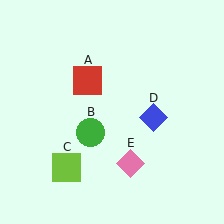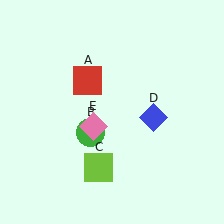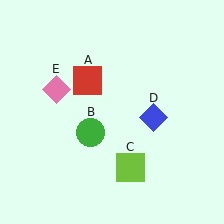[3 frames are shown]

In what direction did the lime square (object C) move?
The lime square (object C) moved right.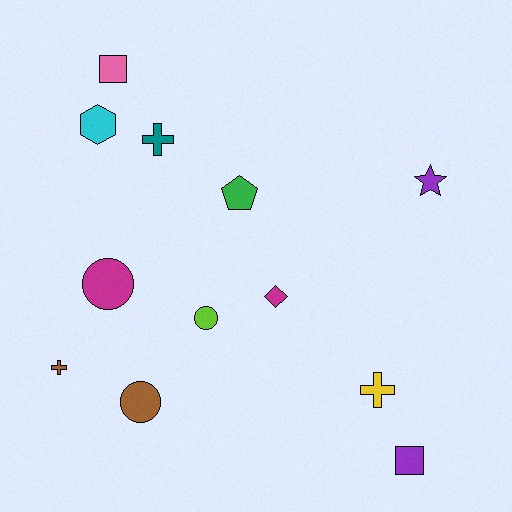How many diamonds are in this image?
There is 1 diamond.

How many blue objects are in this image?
There are no blue objects.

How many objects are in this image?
There are 12 objects.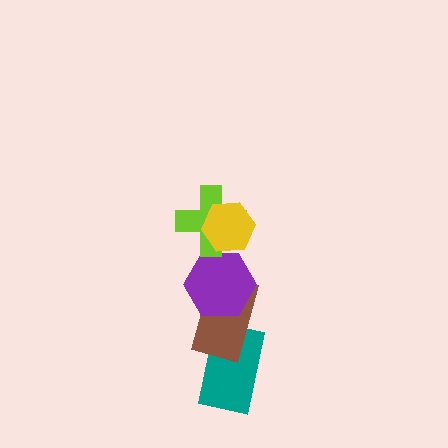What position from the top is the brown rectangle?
The brown rectangle is 4th from the top.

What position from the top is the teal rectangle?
The teal rectangle is 5th from the top.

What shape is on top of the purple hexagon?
The lime cross is on top of the purple hexagon.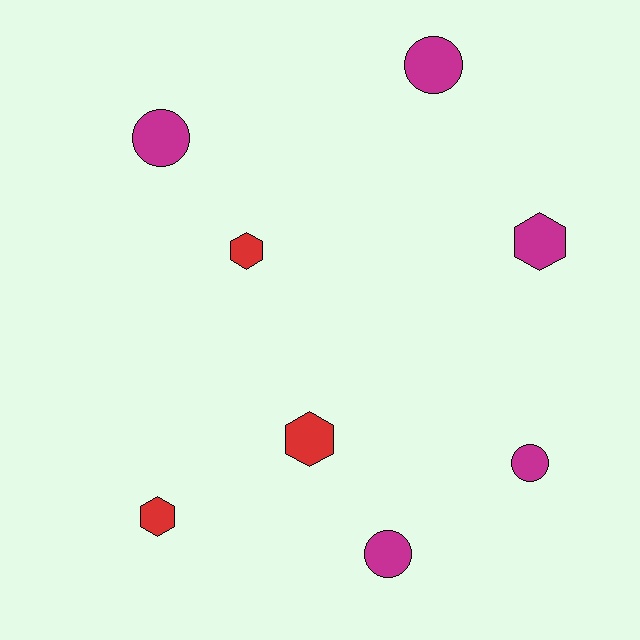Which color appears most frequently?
Magenta, with 5 objects.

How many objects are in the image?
There are 8 objects.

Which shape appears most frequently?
Circle, with 4 objects.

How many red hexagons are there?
There are 3 red hexagons.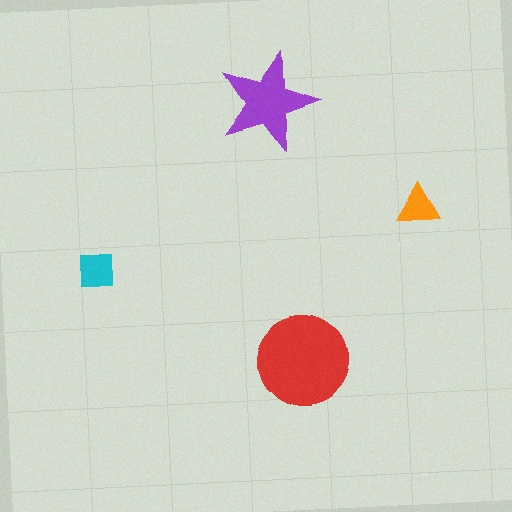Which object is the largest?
The red circle.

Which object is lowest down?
The red circle is bottommost.